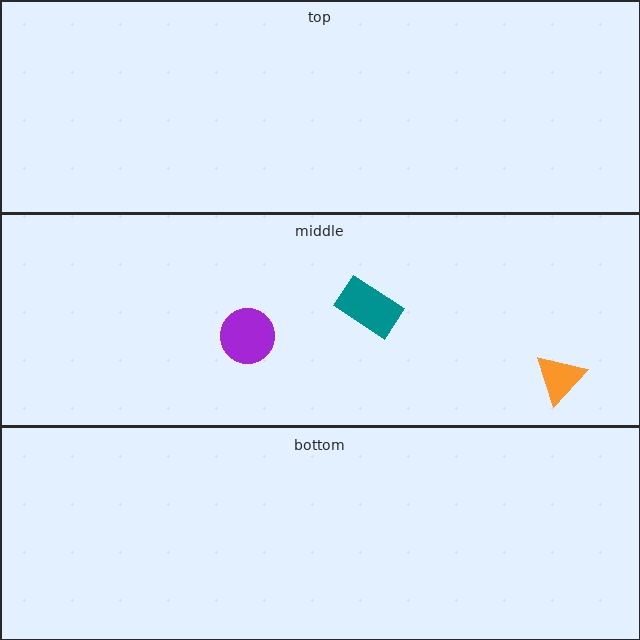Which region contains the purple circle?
The middle region.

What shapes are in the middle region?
The purple circle, the teal rectangle, the orange triangle.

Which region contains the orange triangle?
The middle region.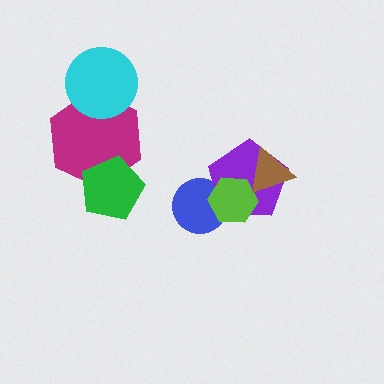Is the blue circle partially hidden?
Yes, it is partially covered by another shape.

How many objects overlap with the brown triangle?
2 objects overlap with the brown triangle.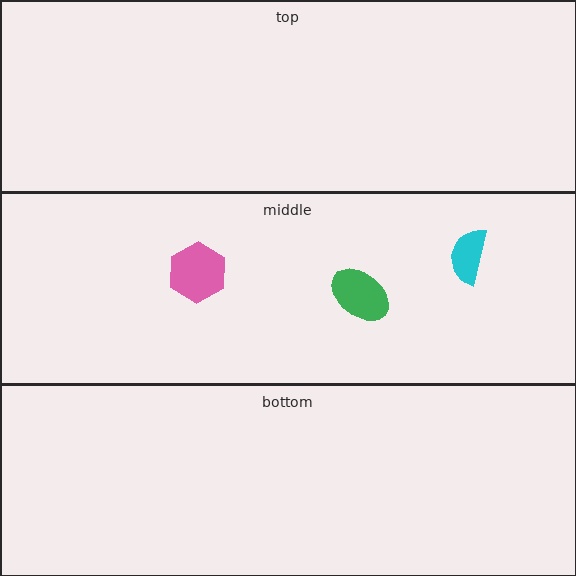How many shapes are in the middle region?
3.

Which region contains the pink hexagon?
The middle region.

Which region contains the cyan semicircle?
The middle region.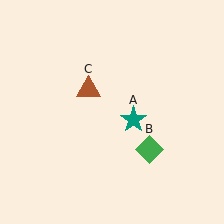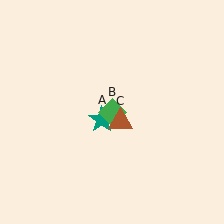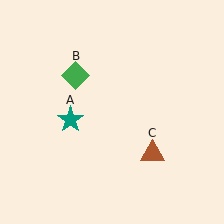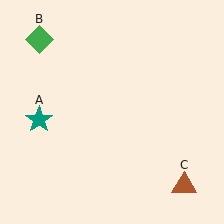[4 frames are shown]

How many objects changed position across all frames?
3 objects changed position: teal star (object A), green diamond (object B), brown triangle (object C).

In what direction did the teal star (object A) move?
The teal star (object A) moved left.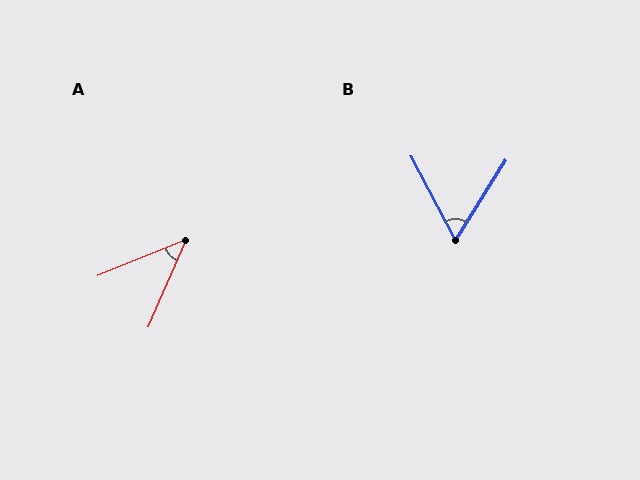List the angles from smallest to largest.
A (45°), B (60°).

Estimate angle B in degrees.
Approximately 60 degrees.